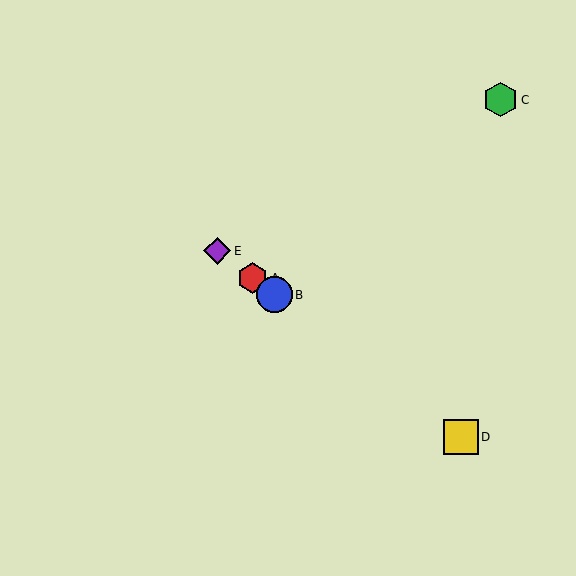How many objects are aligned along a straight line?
4 objects (A, B, D, E) are aligned along a straight line.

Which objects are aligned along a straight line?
Objects A, B, D, E are aligned along a straight line.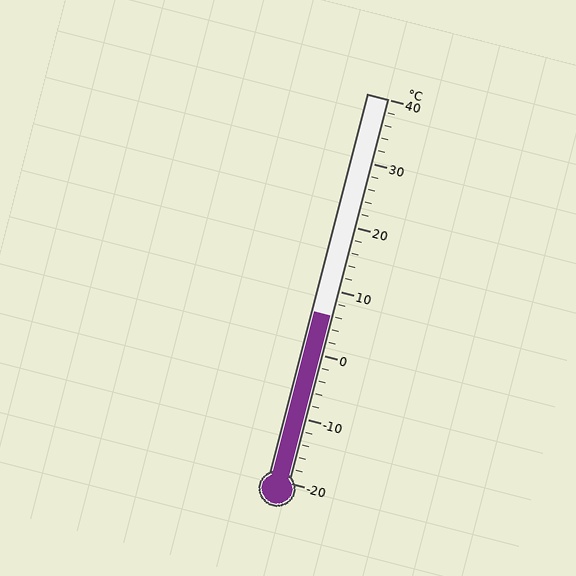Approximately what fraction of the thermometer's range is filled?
The thermometer is filled to approximately 45% of its range.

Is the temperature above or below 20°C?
The temperature is below 20°C.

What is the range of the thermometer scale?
The thermometer scale ranges from -20°C to 40°C.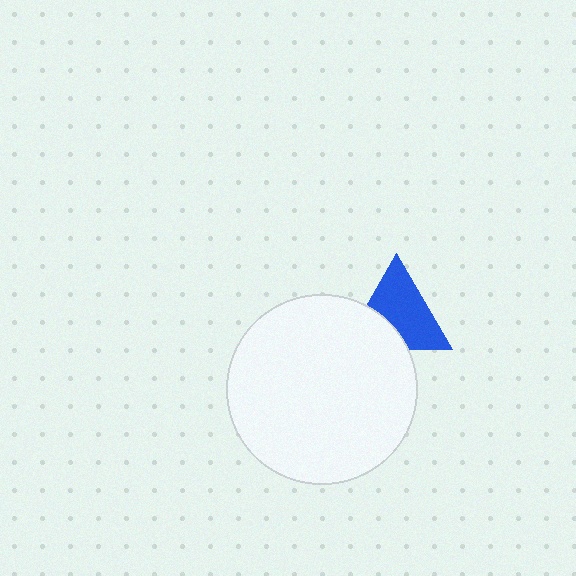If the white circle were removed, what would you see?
You would see the complete blue triangle.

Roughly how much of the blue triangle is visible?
Most of it is visible (roughly 68%).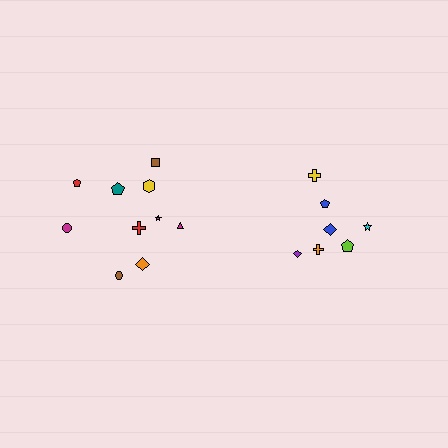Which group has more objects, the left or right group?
The left group.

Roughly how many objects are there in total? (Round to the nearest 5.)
Roughly 15 objects in total.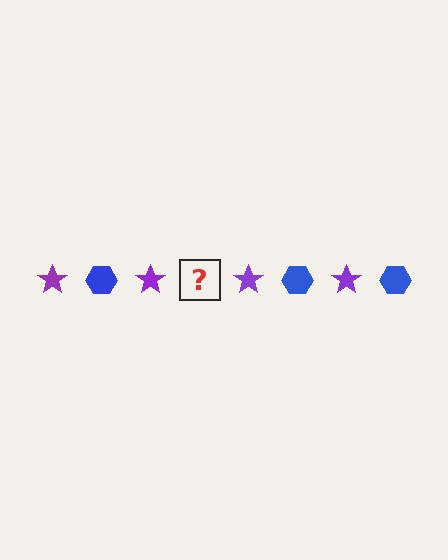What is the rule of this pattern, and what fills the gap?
The rule is that the pattern alternates between purple star and blue hexagon. The gap should be filled with a blue hexagon.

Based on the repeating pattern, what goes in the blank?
The blank should be a blue hexagon.